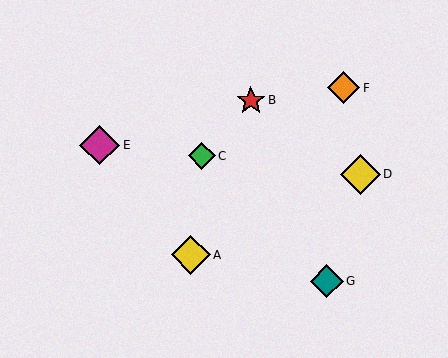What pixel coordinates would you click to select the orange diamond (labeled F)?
Click at (344, 88) to select the orange diamond F.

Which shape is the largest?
The yellow diamond (labeled D) is the largest.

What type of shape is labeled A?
Shape A is a yellow diamond.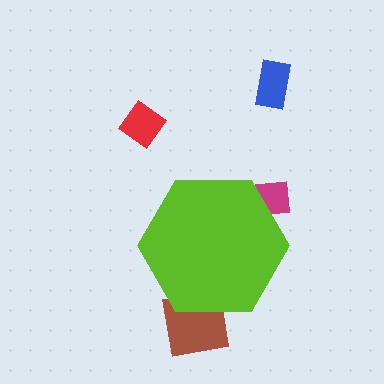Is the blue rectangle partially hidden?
No, the blue rectangle is fully visible.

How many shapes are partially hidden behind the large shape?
2 shapes are partially hidden.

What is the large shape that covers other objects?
A lime hexagon.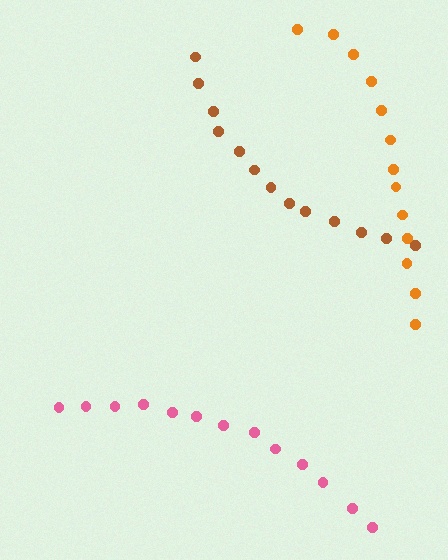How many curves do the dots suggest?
There are 3 distinct paths.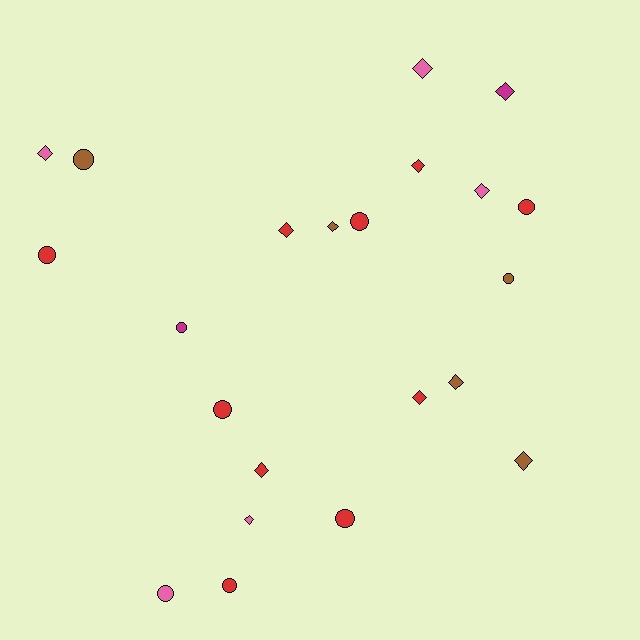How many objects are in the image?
There are 22 objects.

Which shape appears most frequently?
Diamond, with 12 objects.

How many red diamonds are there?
There are 4 red diamonds.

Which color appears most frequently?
Red, with 10 objects.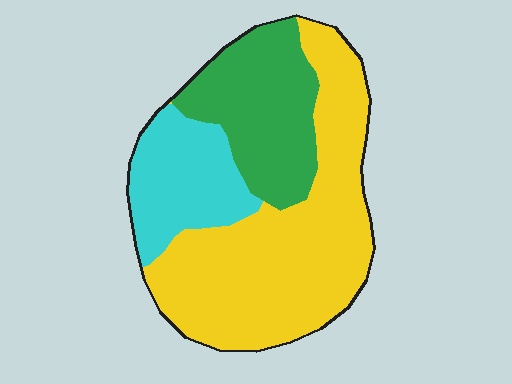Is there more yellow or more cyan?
Yellow.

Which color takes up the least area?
Cyan, at roughly 20%.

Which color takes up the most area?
Yellow, at roughly 55%.